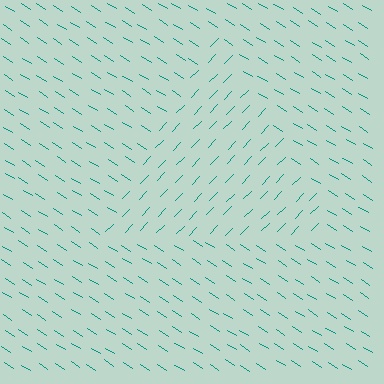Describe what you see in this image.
The image is filled with small teal line segments. A triangle region in the image has lines oriented differently from the surrounding lines, creating a visible texture boundary.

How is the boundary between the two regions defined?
The boundary is defined purely by a change in line orientation (approximately 78 degrees difference). All lines are the same color and thickness.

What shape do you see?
I see a triangle.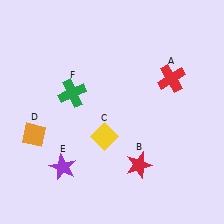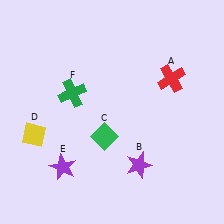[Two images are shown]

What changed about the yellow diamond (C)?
In Image 1, C is yellow. In Image 2, it changed to green.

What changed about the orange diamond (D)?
In Image 1, D is orange. In Image 2, it changed to yellow.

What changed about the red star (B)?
In Image 1, B is red. In Image 2, it changed to purple.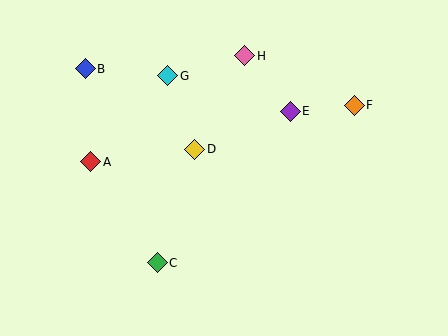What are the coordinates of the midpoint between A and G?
The midpoint between A and G is at (129, 119).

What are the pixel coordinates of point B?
Point B is at (85, 69).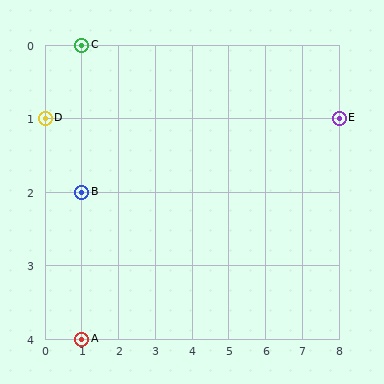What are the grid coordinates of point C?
Point C is at grid coordinates (1, 0).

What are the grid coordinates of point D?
Point D is at grid coordinates (0, 1).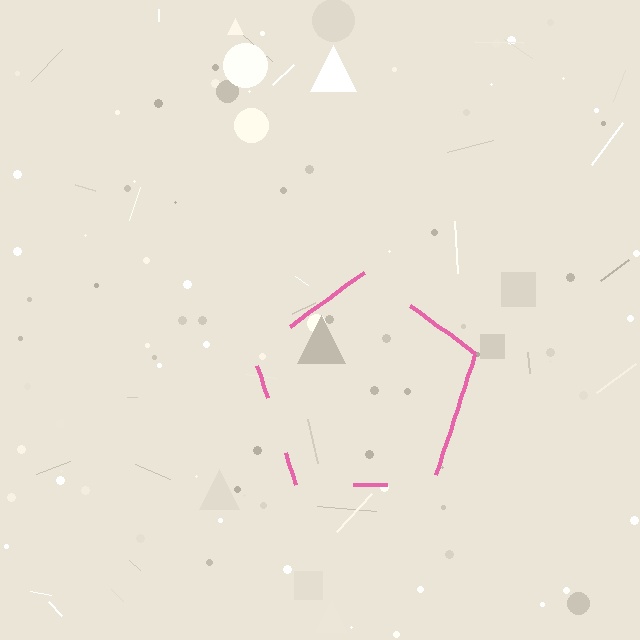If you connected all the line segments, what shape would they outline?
They would outline a pentagon.